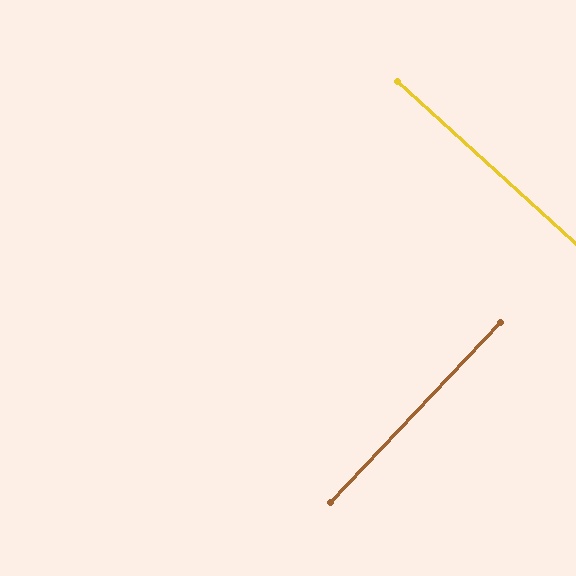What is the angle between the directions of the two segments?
Approximately 89 degrees.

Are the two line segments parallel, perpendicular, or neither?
Perpendicular — they meet at approximately 89°.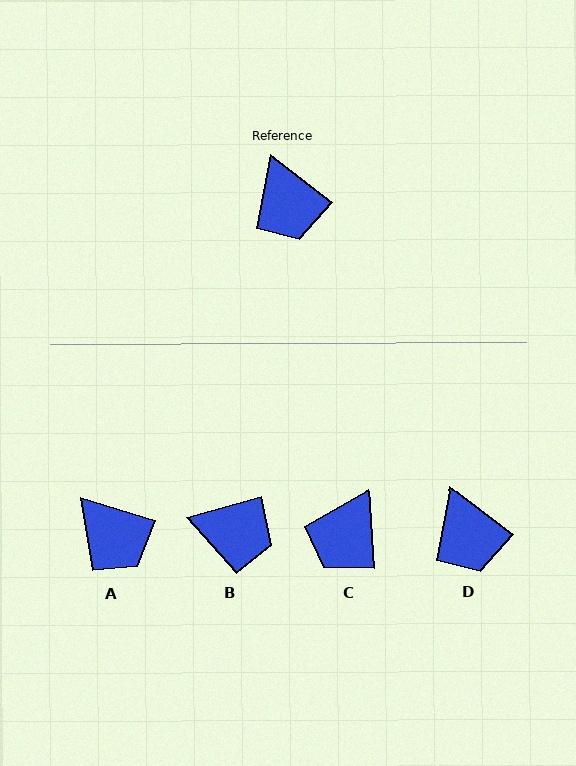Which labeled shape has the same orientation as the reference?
D.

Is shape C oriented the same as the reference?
No, it is off by about 49 degrees.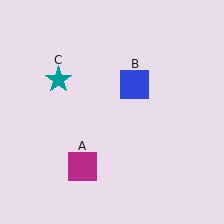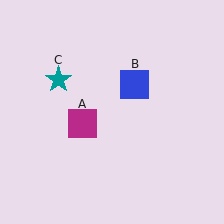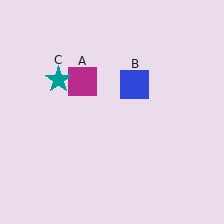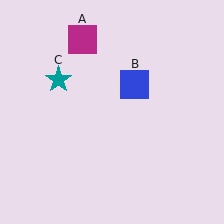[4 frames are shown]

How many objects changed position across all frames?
1 object changed position: magenta square (object A).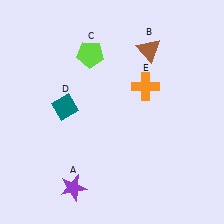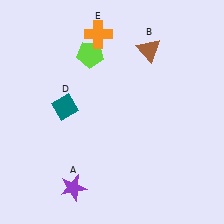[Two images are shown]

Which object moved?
The orange cross (E) moved up.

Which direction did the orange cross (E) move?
The orange cross (E) moved up.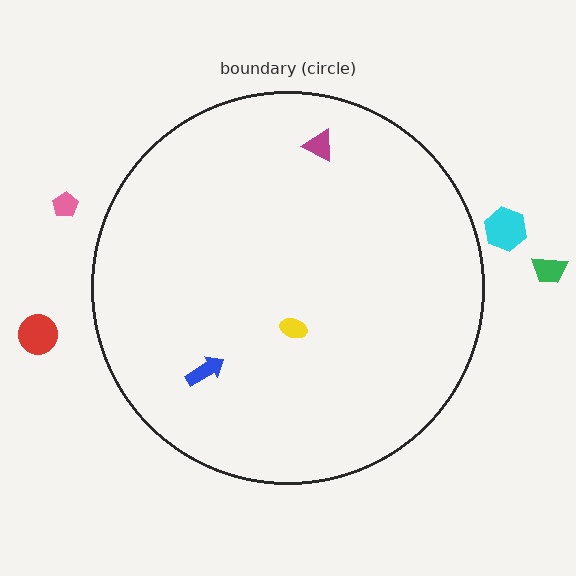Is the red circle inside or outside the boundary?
Outside.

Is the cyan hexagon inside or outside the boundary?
Outside.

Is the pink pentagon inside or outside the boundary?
Outside.